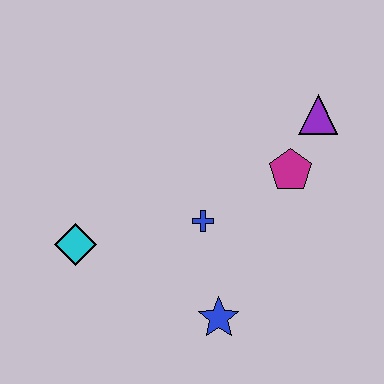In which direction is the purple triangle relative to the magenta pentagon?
The purple triangle is above the magenta pentagon.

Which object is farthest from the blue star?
The purple triangle is farthest from the blue star.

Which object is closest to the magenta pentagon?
The purple triangle is closest to the magenta pentagon.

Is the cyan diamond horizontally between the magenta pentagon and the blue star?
No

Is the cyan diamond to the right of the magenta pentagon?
No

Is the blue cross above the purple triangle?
No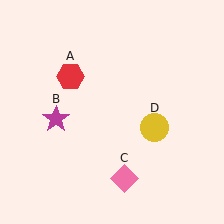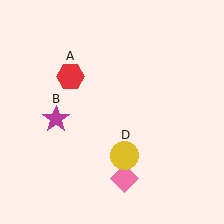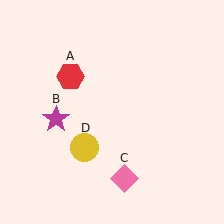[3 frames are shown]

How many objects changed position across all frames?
1 object changed position: yellow circle (object D).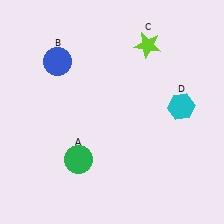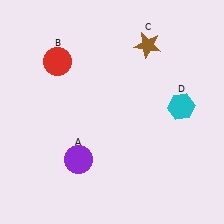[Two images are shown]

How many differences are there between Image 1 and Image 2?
There are 3 differences between the two images.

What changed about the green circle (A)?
In Image 1, A is green. In Image 2, it changed to purple.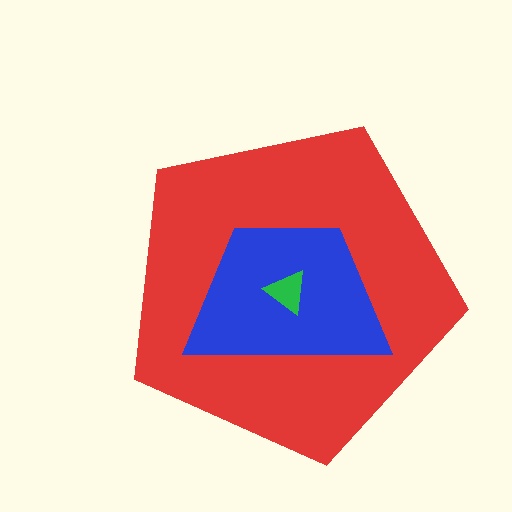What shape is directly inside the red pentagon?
The blue trapezoid.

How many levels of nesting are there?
3.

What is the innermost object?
The green triangle.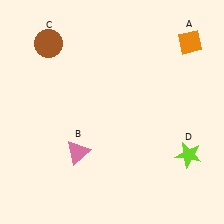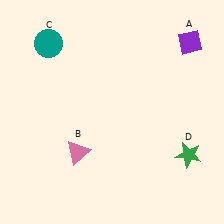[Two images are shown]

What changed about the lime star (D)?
In Image 1, D is lime. In Image 2, it changed to green.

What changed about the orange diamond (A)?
In Image 1, A is orange. In Image 2, it changed to purple.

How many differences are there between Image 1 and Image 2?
There are 3 differences between the two images.